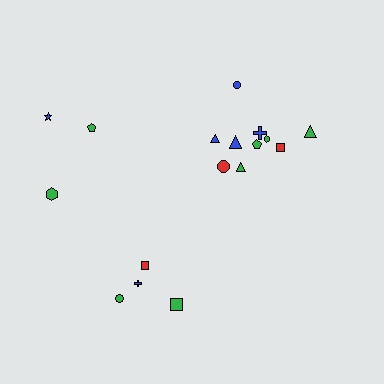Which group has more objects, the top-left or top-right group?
The top-right group.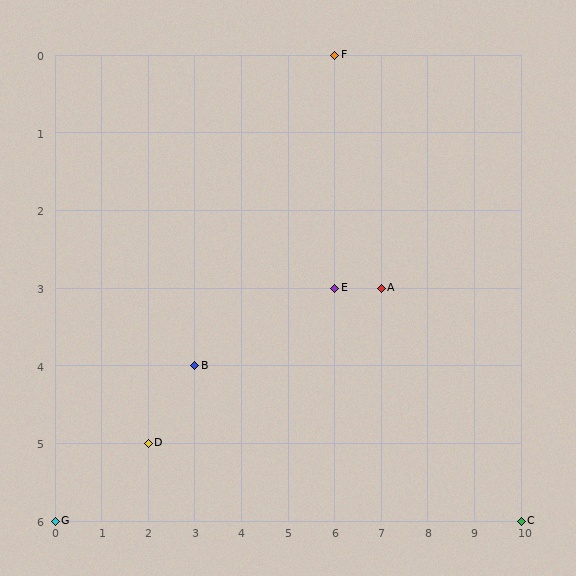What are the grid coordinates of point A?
Point A is at grid coordinates (7, 3).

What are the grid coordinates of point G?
Point G is at grid coordinates (0, 6).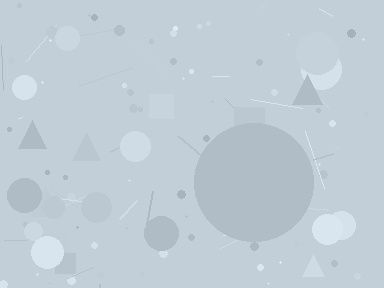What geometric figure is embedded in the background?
A circle is embedded in the background.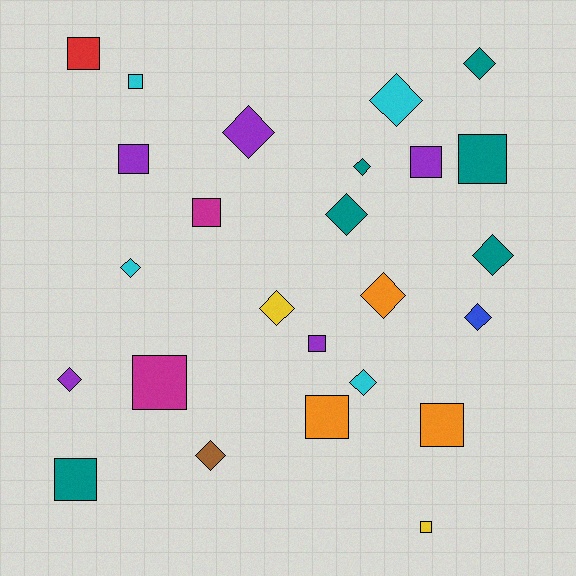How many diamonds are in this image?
There are 13 diamonds.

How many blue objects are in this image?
There is 1 blue object.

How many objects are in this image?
There are 25 objects.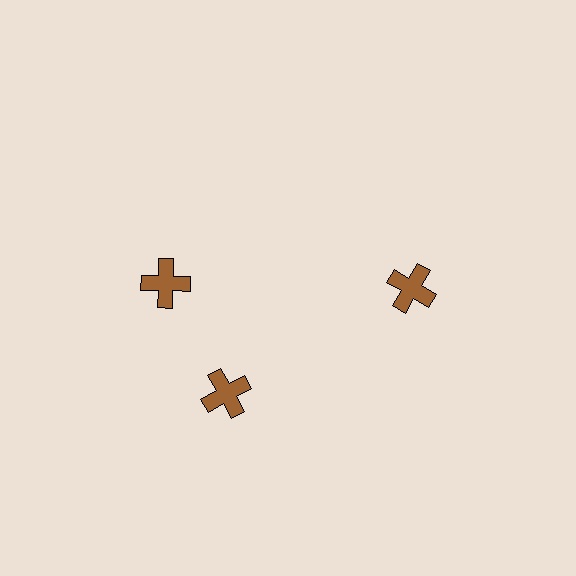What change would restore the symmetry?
The symmetry would be restored by rotating it back into even spacing with its neighbors so that all 3 crosses sit at equal angles and equal distance from the center.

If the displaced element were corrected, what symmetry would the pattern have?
It would have 3-fold rotational symmetry — the pattern would map onto itself every 120 degrees.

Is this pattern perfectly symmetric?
No. The 3 brown crosses are arranged in a ring, but one element near the 11 o'clock position is rotated out of alignment along the ring, breaking the 3-fold rotational symmetry.